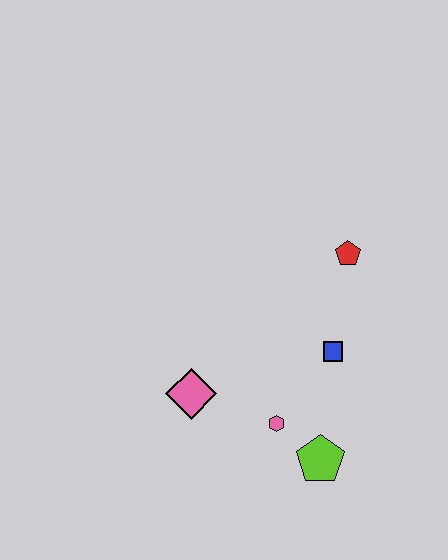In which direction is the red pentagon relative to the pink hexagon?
The red pentagon is above the pink hexagon.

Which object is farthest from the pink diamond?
The red pentagon is farthest from the pink diamond.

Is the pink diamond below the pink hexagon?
No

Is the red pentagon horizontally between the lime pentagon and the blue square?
No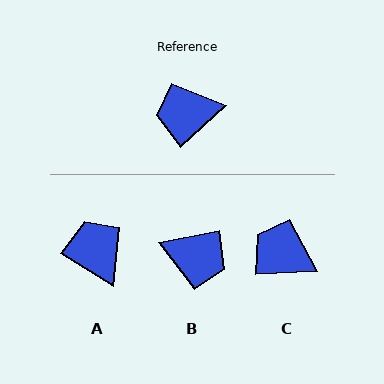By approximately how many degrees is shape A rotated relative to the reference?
Approximately 74 degrees clockwise.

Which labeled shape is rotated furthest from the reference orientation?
B, about 150 degrees away.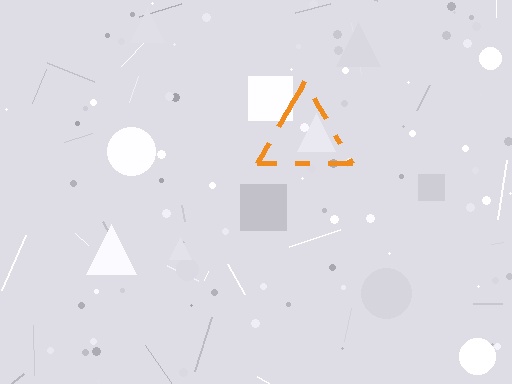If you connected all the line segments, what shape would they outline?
They would outline a triangle.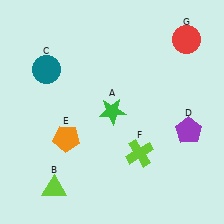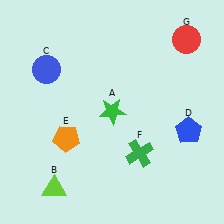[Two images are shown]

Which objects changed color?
C changed from teal to blue. D changed from purple to blue. F changed from lime to green.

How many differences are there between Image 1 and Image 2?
There are 3 differences between the two images.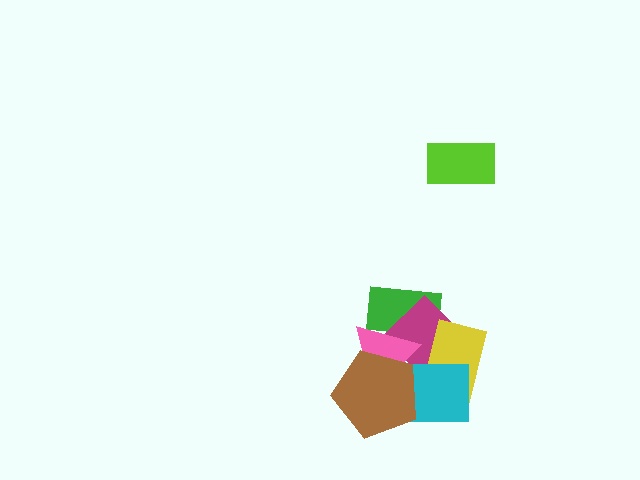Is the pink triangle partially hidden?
Yes, it is partially covered by another shape.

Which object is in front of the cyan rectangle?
The brown pentagon is in front of the cyan rectangle.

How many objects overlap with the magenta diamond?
5 objects overlap with the magenta diamond.